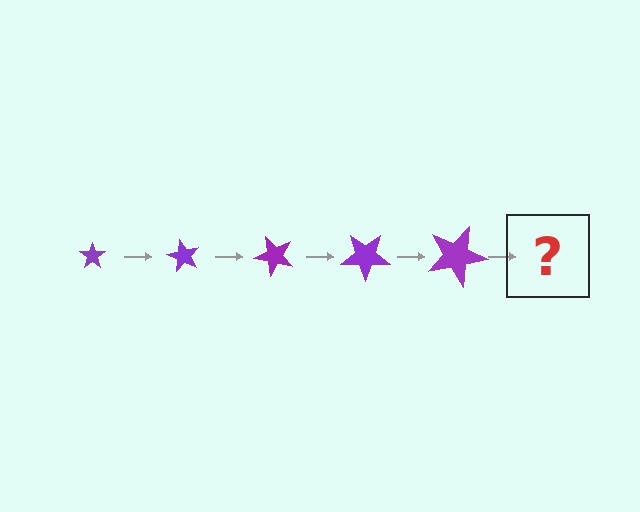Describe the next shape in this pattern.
It should be a star, larger than the previous one and rotated 300 degrees from the start.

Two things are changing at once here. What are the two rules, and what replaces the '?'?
The two rules are that the star grows larger each step and it rotates 60 degrees each step. The '?' should be a star, larger than the previous one and rotated 300 degrees from the start.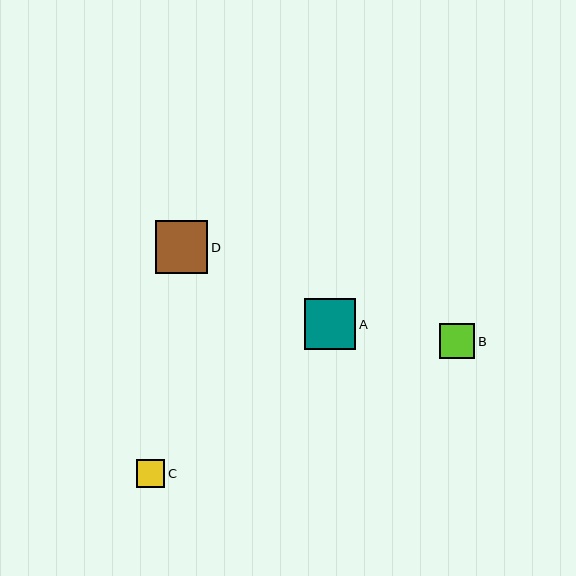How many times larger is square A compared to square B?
Square A is approximately 1.5 times the size of square B.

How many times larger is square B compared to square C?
Square B is approximately 1.3 times the size of square C.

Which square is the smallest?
Square C is the smallest with a size of approximately 28 pixels.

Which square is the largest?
Square D is the largest with a size of approximately 53 pixels.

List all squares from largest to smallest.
From largest to smallest: D, A, B, C.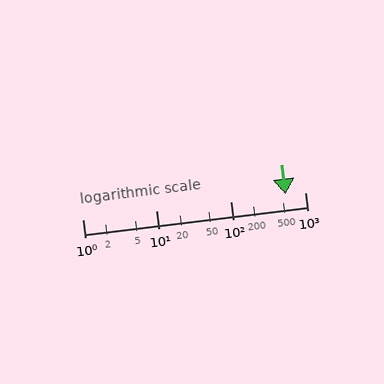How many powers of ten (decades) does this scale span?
The scale spans 3 decades, from 1 to 1000.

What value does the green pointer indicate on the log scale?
The pointer indicates approximately 540.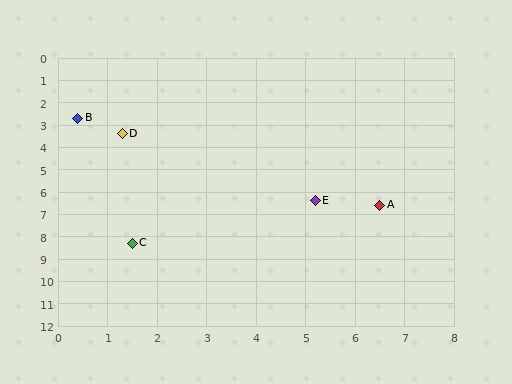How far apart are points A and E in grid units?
Points A and E are about 1.3 grid units apart.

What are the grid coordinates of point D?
Point D is at approximately (1.3, 3.4).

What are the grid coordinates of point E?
Point E is at approximately (5.2, 6.4).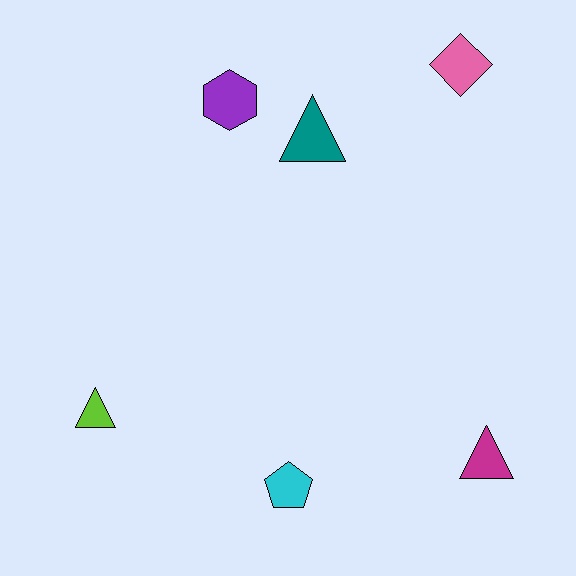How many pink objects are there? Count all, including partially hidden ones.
There is 1 pink object.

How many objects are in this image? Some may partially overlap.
There are 6 objects.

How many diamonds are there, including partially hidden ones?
There is 1 diamond.